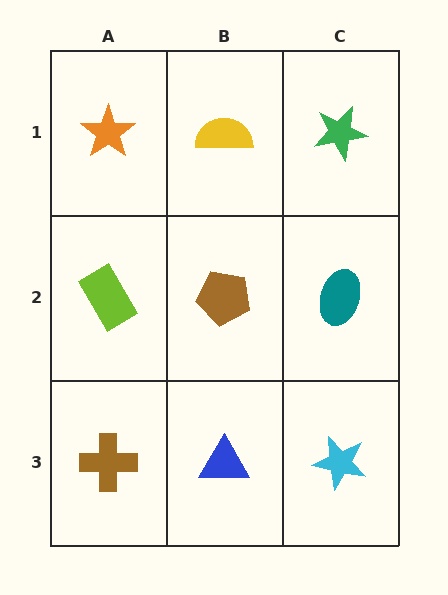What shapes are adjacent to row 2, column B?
A yellow semicircle (row 1, column B), a blue triangle (row 3, column B), a lime rectangle (row 2, column A), a teal ellipse (row 2, column C).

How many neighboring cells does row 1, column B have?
3.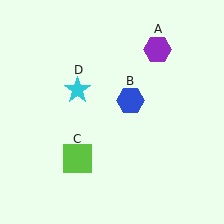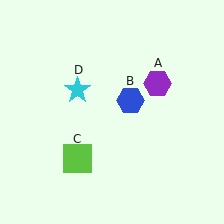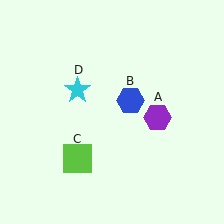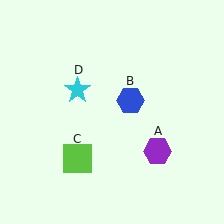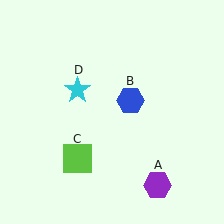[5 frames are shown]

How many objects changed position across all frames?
1 object changed position: purple hexagon (object A).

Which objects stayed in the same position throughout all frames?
Blue hexagon (object B) and lime square (object C) and cyan star (object D) remained stationary.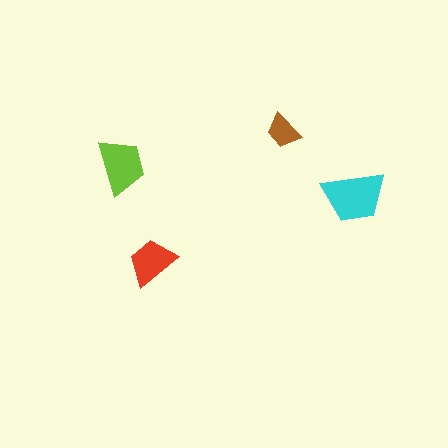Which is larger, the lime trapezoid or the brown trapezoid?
The lime one.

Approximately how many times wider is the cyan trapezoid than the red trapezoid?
About 1.5 times wider.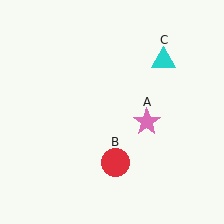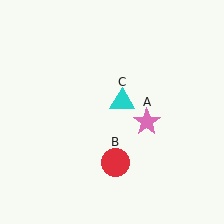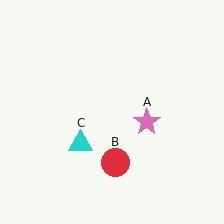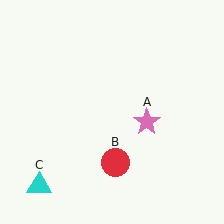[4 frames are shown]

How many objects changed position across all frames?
1 object changed position: cyan triangle (object C).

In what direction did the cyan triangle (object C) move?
The cyan triangle (object C) moved down and to the left.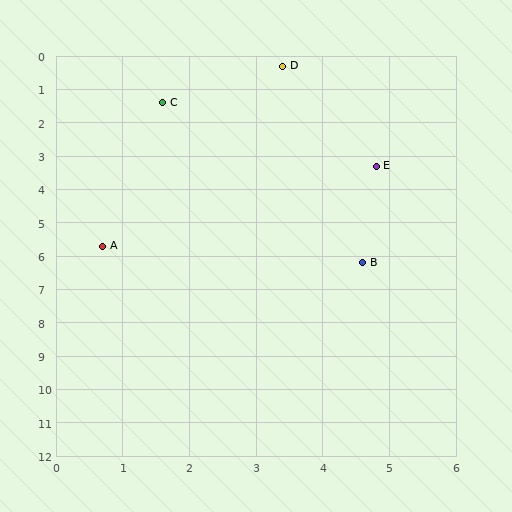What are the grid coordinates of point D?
Point D is at approximately (3.4, 0.3).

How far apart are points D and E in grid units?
Points D and E are about 3.3 grid units apart.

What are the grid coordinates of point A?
Point A is at approximately (0.7, 5.7).